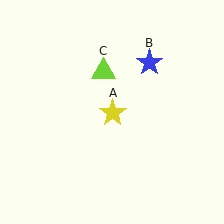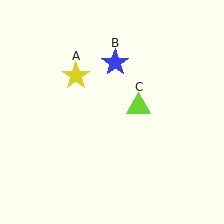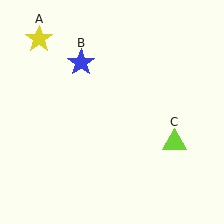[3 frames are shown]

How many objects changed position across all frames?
3 objects changed position: yellow star (object A), blue star (object B), lime triangle (object C).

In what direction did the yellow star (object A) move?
The yellow star (object A) moved up and to the left.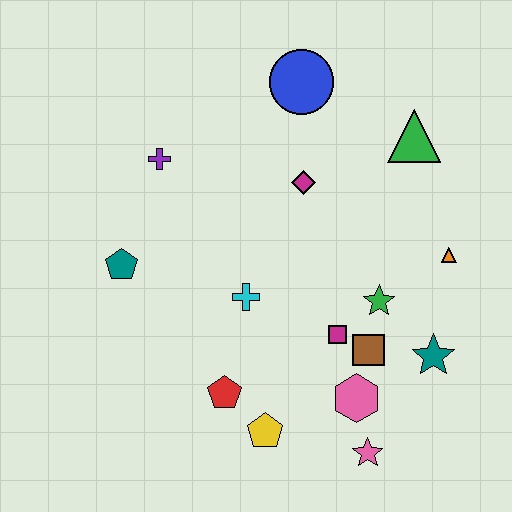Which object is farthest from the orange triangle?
The teal pentagon is farthest from the orange triangle.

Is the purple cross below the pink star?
No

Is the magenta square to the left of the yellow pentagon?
No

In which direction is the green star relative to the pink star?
The green star is above the pink star.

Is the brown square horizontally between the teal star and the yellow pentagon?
Yes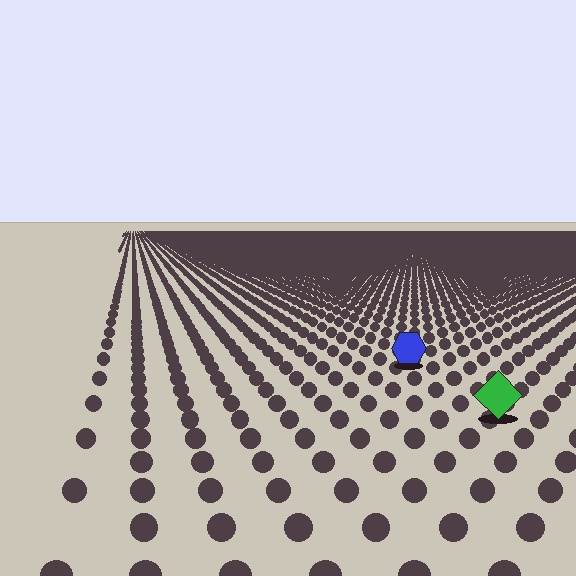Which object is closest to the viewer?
The green diamond is closest. The texture marks near it are larger and more spread out.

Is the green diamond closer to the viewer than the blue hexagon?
Yes. The green diamond is closer — you can tell from the texture gradient: the ground texture is coarser near it.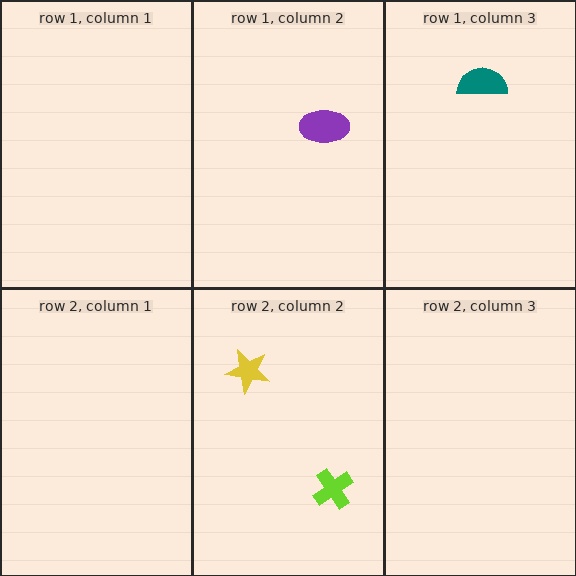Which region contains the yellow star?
The row 2, column 2 region.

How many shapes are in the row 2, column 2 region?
2.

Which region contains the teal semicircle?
The row 1, column 3 region.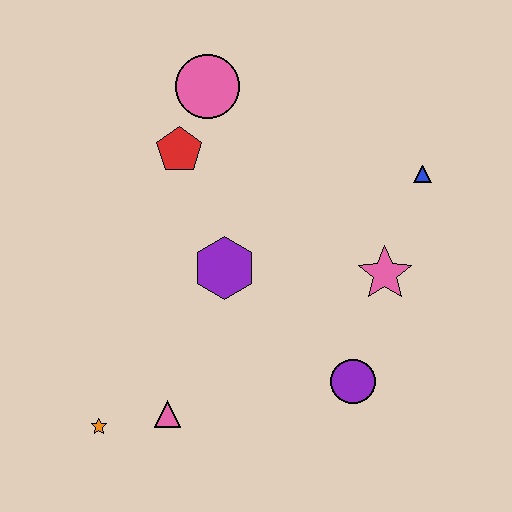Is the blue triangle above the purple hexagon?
Yes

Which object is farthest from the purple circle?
The pink circle is farthest from the purple circle.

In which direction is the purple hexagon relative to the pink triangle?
The purple hexagon is above the pink triangle.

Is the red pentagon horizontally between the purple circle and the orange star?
Yes